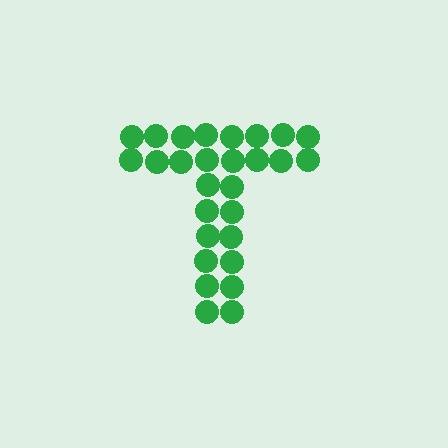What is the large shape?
The large shape is the letter T.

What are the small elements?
The small elements are circles.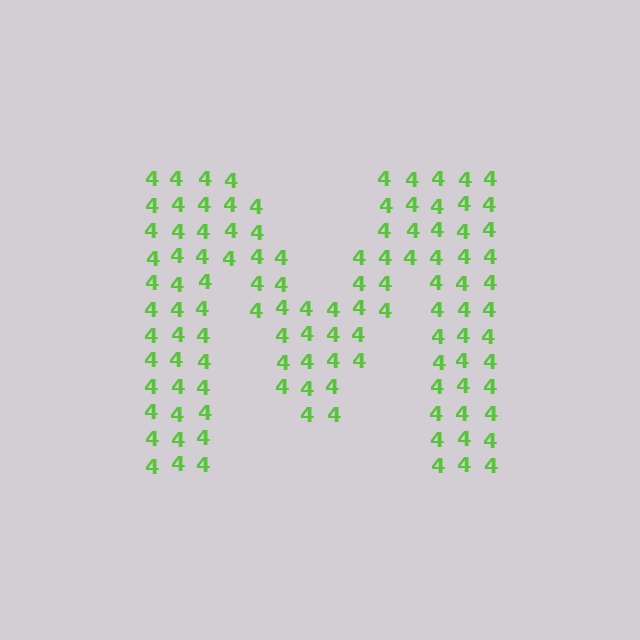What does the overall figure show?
The overall figure shows the letter M.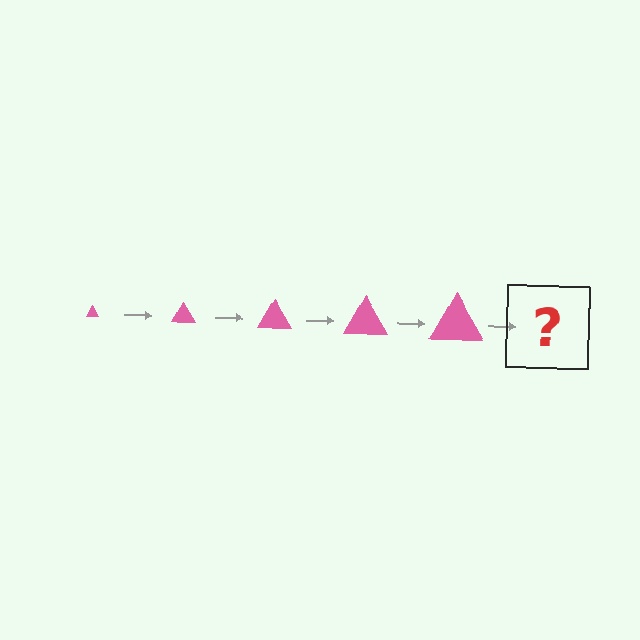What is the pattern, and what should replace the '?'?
The pattern is that the triangle gets progressively larger each step. The '?' should be a pink triangle, larger than the previous one.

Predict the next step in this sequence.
The next step is a pink triangle, larger than the previous one.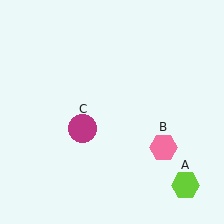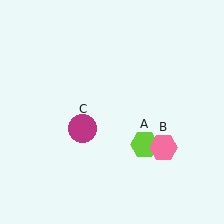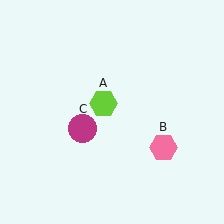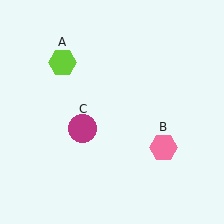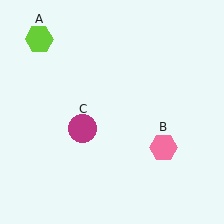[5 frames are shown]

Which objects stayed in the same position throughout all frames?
Pink hexagon (object B) and magenta circle (object C) remained stationary.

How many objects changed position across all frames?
1 object changed position: lime hexagon (object A).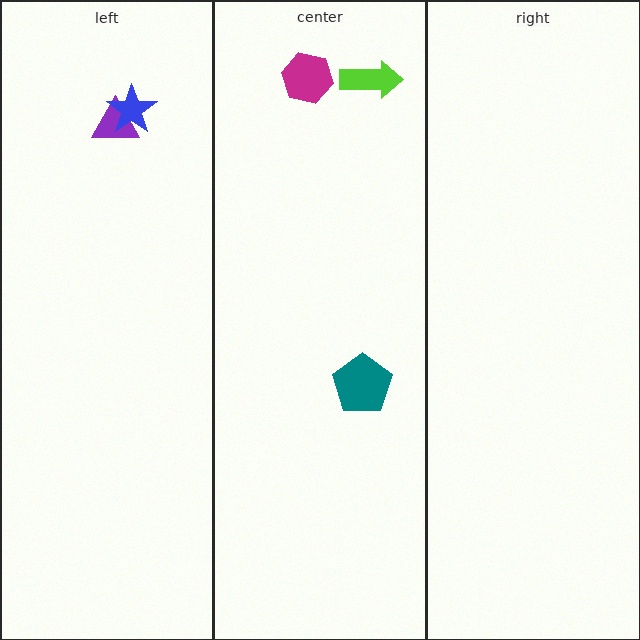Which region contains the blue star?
The left region.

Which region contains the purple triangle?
The left region.